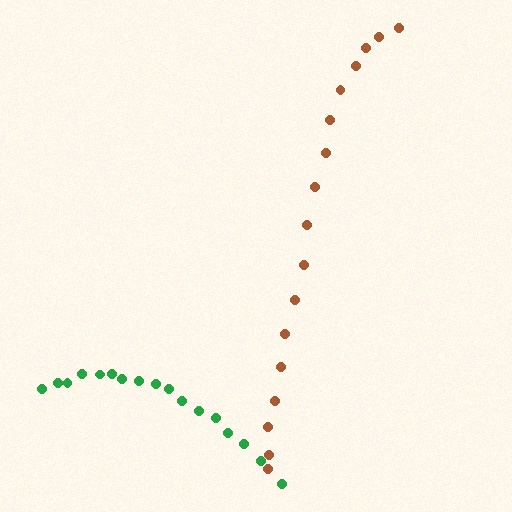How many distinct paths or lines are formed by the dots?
There are 2 distinct paths.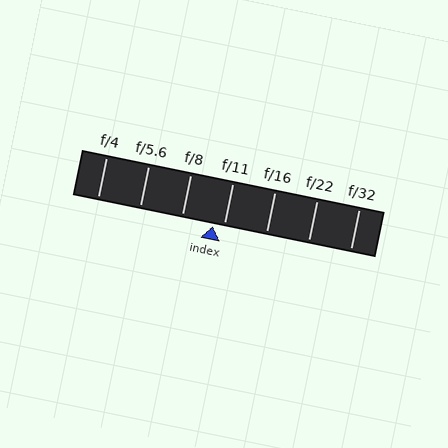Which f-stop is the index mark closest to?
The index mark is closest to f/11.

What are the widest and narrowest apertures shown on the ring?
The widest aperture shown is f/4 and the narrowest is f/32.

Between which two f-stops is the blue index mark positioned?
The index mark is between f/8 and f/11.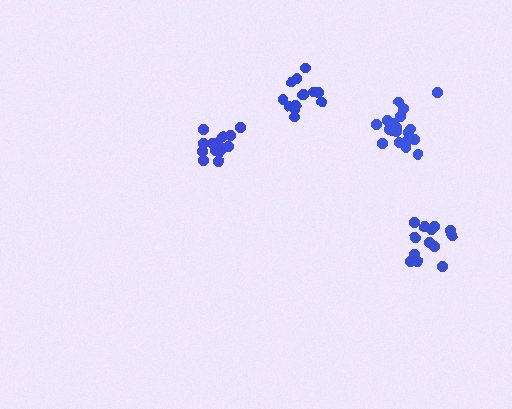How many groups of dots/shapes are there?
There are 4 groups.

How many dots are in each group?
Group 1: 13 dots, Group 2: 14 dots, Group 3: 19 dots, Group 4: 13 dots (59 total).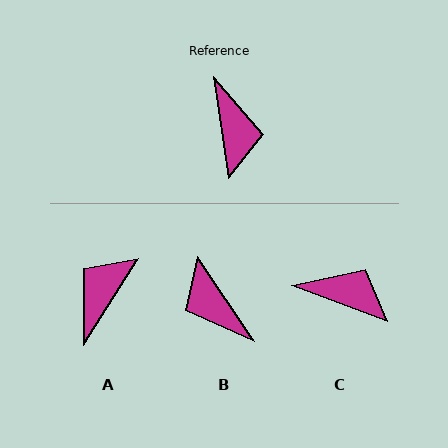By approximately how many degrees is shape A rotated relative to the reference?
Approximately 140 degrees counter-clockwise.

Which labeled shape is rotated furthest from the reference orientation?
B, about 154 degrees away.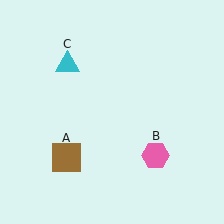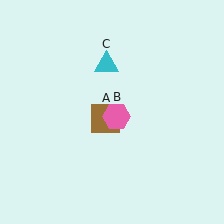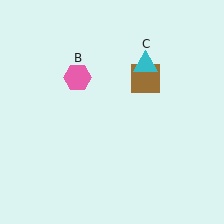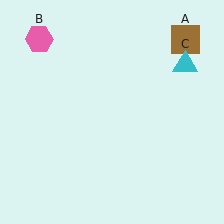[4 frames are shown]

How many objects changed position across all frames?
3 objects changed position: brown square (object A), pink hexagon (object B), cyan triangle (object C).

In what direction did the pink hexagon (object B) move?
The pink hexagon (object B) moved up and to the left.